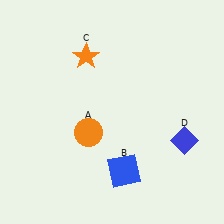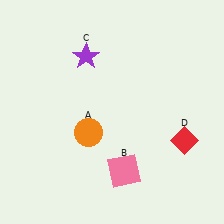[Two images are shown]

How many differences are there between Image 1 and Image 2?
There are 3 differences between the two images.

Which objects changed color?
B changed from blue to pink. C changed from orange to purple. D changed from blue to red.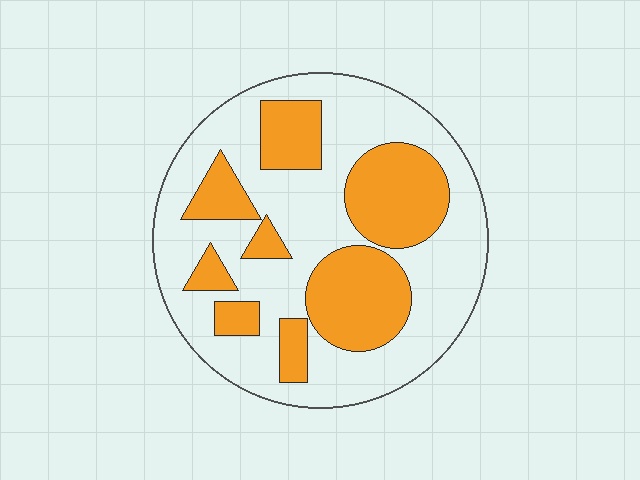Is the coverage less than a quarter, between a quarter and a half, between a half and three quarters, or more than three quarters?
Between a quarter and a half.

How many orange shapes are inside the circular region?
8.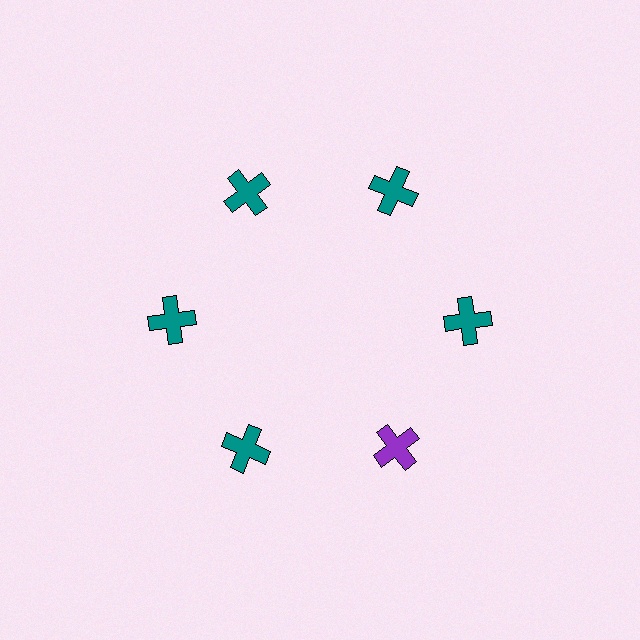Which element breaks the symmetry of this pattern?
The purple cross at roughly the 5 o'clock position breaks the symmetry. All other shapes are teal crosses.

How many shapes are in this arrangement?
There are 6 shapes arranged in a ring pattern.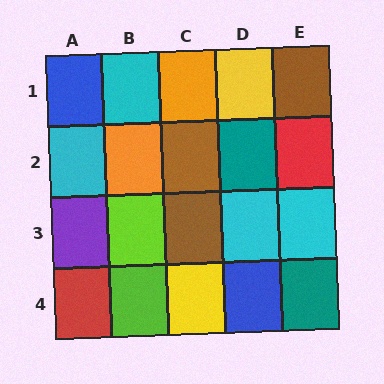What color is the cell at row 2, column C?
Brown.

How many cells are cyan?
4 cells are cyan.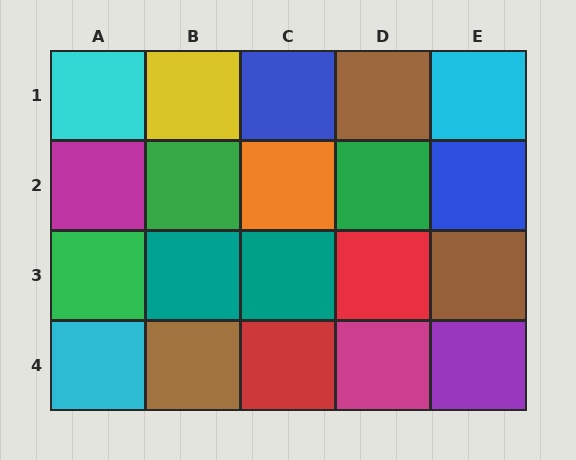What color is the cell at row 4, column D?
Magenta.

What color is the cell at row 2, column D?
Green.